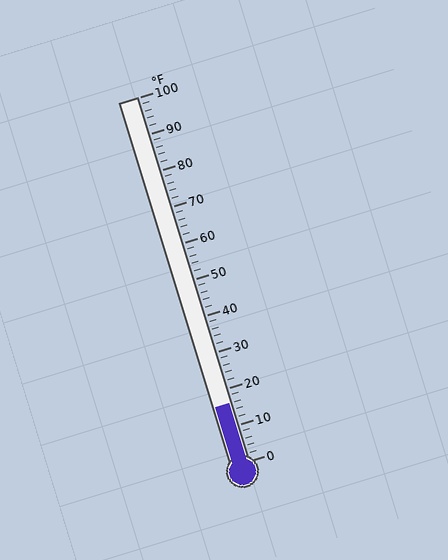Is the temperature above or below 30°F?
The temperature is below 30°F.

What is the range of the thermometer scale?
The thermometer scale ranges from 0°F to 100°F.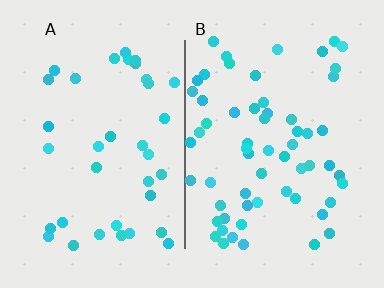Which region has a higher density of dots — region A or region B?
B (the right).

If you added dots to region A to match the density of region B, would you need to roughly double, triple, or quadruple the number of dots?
Approximately double.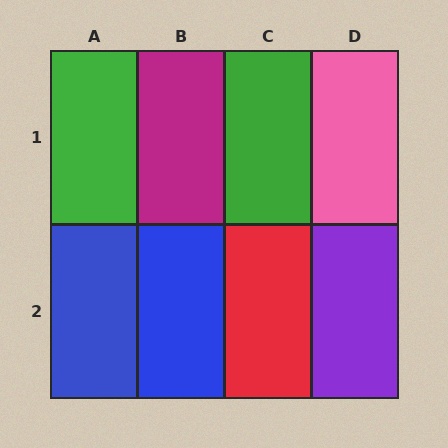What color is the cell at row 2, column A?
Blue.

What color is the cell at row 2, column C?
Red.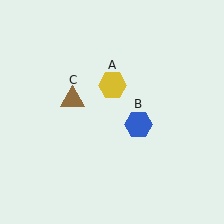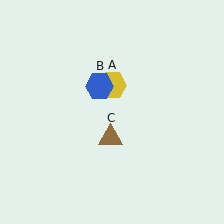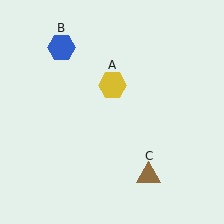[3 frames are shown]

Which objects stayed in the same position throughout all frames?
Yellow hexagon (object A) remained stationary.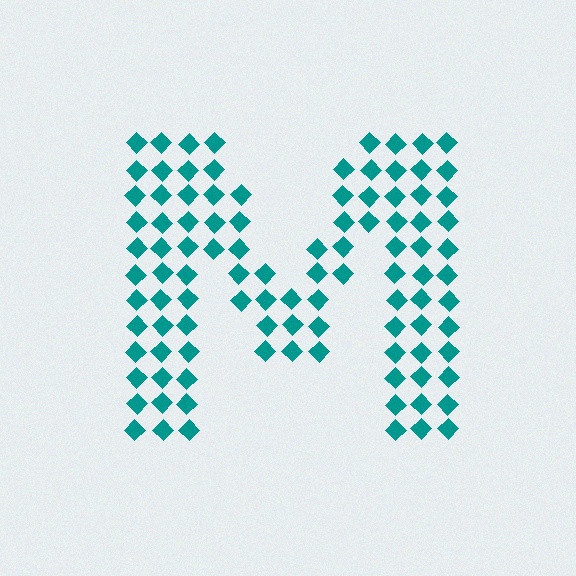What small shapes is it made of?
It is made of small diamonds.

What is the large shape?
The large shape is the letter M.